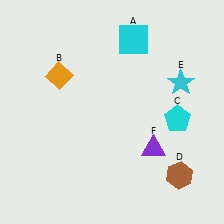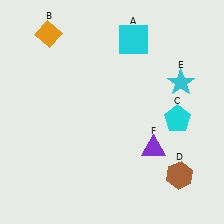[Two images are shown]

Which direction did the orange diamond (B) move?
The orange diamond (B) moved up.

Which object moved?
The orange diamond (B) moved up.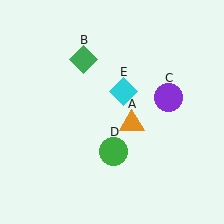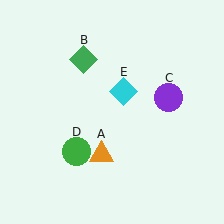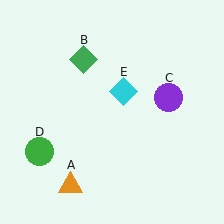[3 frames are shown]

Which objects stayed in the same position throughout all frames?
Green diamond (object B) and purple circle (object C) and cyan diamond (object E) remained stationary.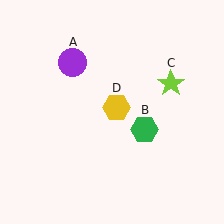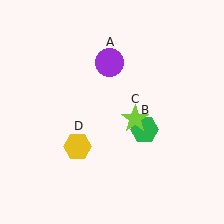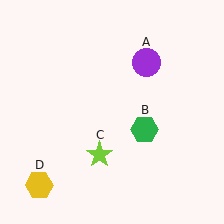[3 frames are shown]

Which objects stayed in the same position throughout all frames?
Green hexagon (object B) remained stationary.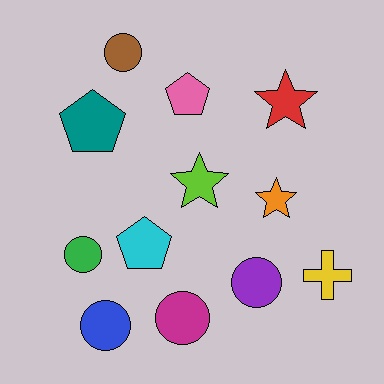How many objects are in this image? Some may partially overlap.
There are 12 objects.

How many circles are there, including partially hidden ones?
There are 5 circles.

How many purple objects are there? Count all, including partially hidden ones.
There is 1 purple object.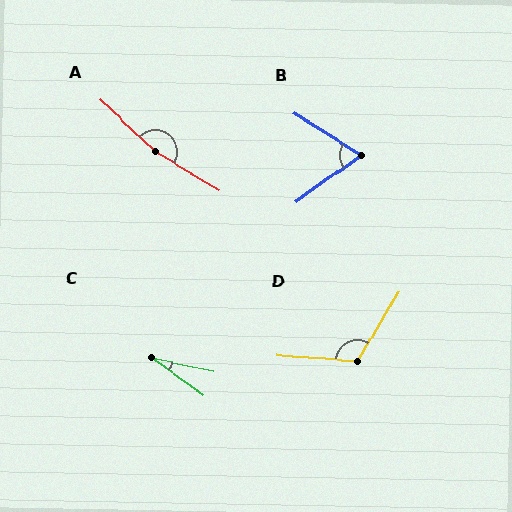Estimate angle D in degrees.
Approximately 116 degrees.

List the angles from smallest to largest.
C (24°), B (68°), D (116°), A (168°).